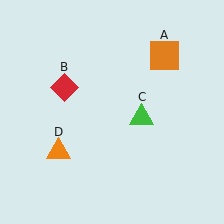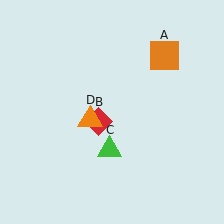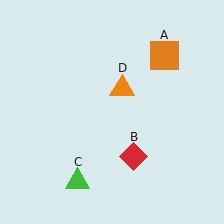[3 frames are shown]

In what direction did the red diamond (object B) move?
The red diamond (object B) moved down and to the right.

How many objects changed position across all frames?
3 objects changed position: red diamond (object B), green triangle (object C), orange triangle (object D).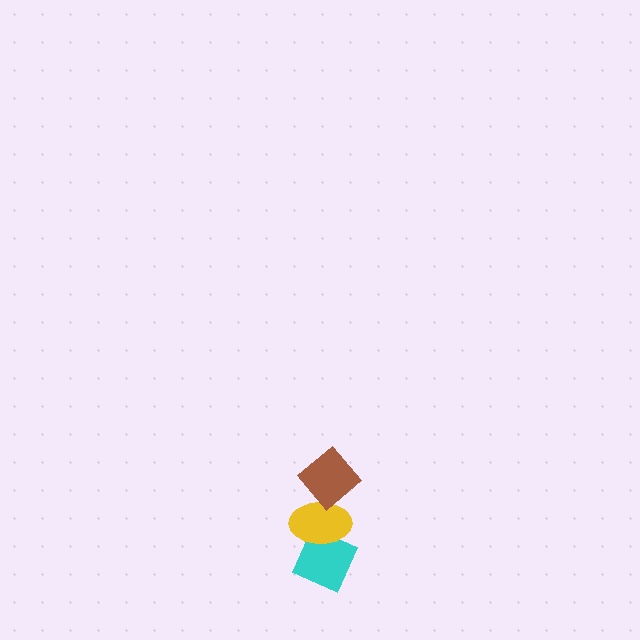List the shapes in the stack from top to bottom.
From top to bottom: the brown diamond, the yellow ellipse, the cyan diamond.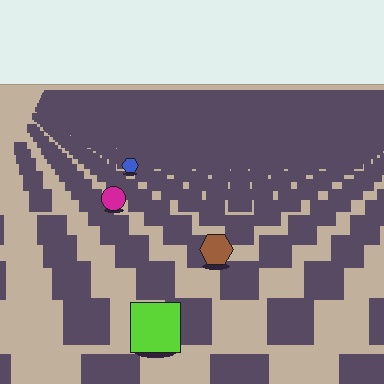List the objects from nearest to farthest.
From nearest to farthest: the lime square, the brown hexagon, the magenta circle, the blue hexagon.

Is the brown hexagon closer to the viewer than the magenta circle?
Yes. The brown hexagon is closer — you can tell from the texture gradient: the ground texture is coarser near it.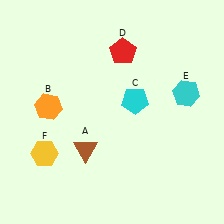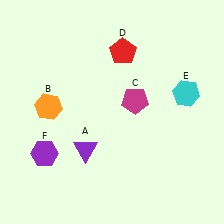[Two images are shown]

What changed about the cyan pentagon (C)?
In Image 1, C is cyan. In Image 2, it changed to magenta.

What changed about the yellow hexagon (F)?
In Image 1, F is yellow. In Image 2, it changed to purple.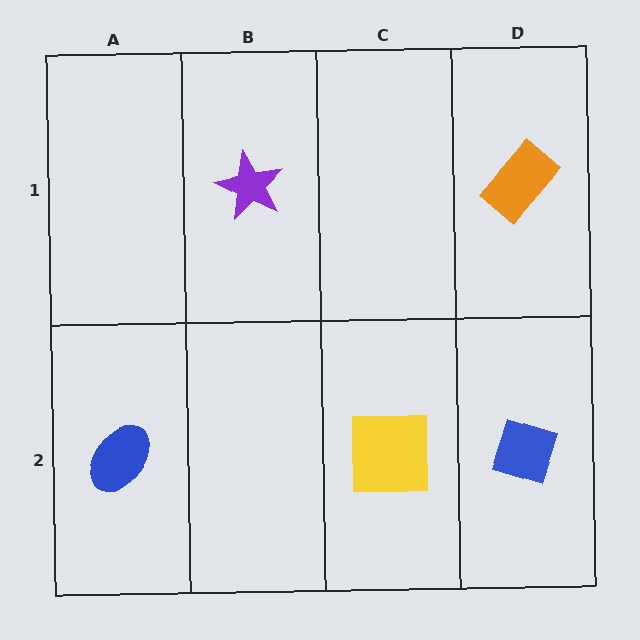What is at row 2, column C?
A yellow square.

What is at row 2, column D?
A blue diamond.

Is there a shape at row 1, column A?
No, that cell is empty.